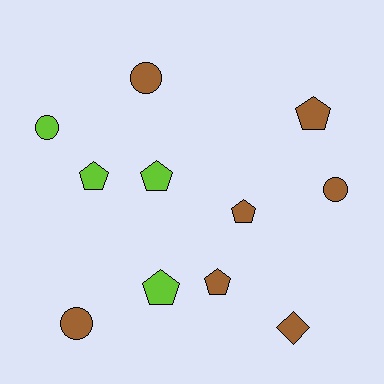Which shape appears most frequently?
Pentagon, with 6 objects.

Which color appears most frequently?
Brown, with 7 objects.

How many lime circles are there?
There is 1 lime circle.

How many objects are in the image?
There are 11 objects.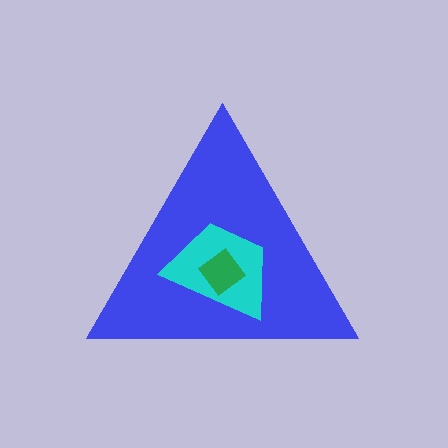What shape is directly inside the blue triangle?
The cyan trapezoid.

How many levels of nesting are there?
3.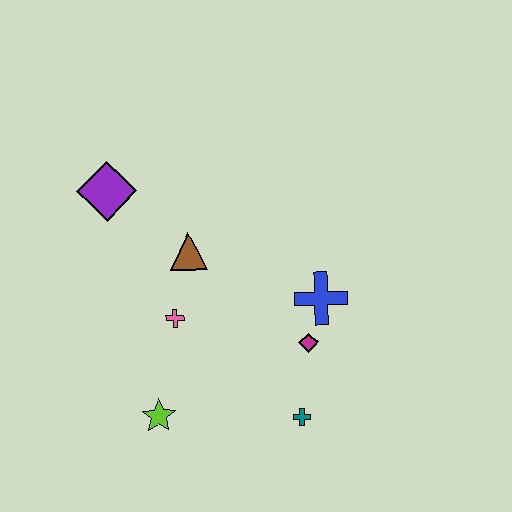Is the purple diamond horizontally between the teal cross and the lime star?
No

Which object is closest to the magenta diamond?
The blue cross is closest to the magenta diamond.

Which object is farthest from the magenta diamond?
The purple diamond is farthest from the magenta diamond.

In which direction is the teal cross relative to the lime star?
The teal cross is to the right of the lime star.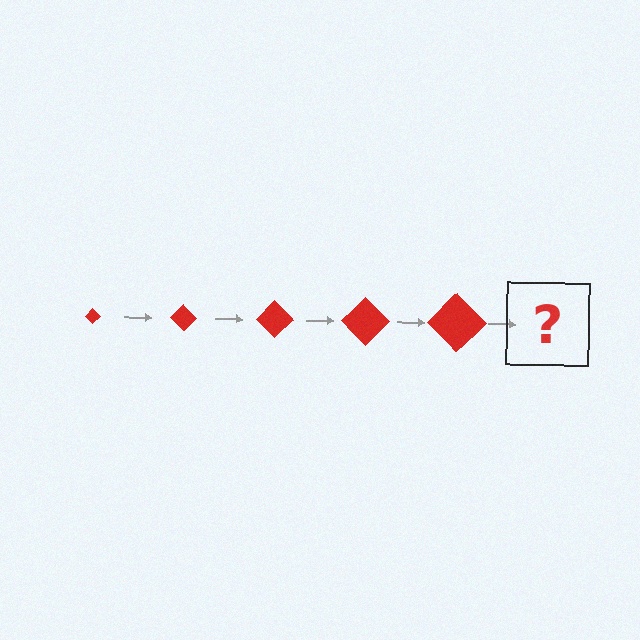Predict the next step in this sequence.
The next step is a red diamond, larger than the previous one.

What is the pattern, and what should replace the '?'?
The pattern is that the diamond gets progressively larger each step. The '?' should be a red diamond, larger than the previous one.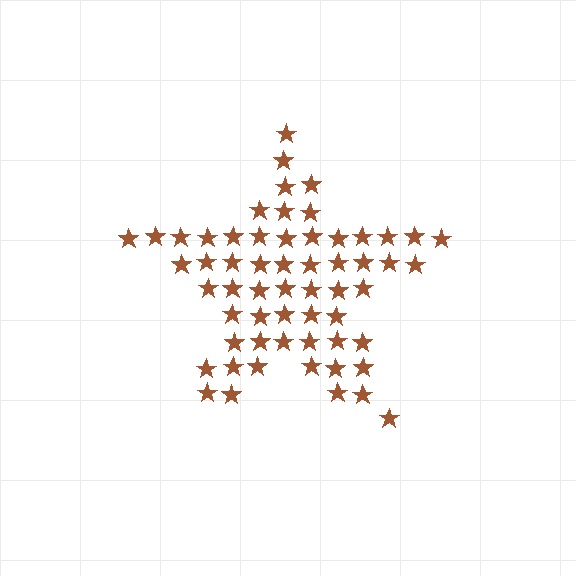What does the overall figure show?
The overall figure shows a star.